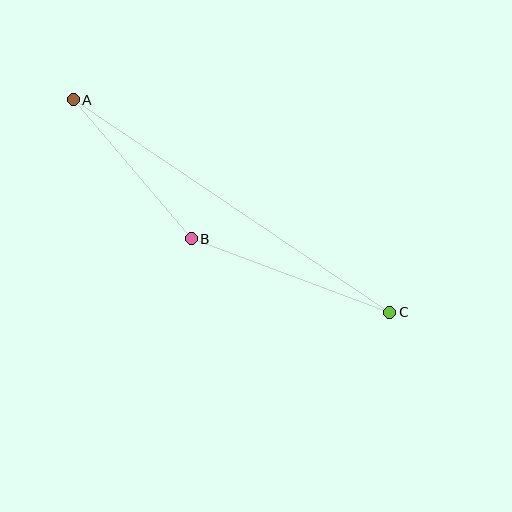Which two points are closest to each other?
Points A and B are closest to each other.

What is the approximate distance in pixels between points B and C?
The distance between B and C is approximately 211 pixels.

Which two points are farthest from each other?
Points A and C are farthest from each other.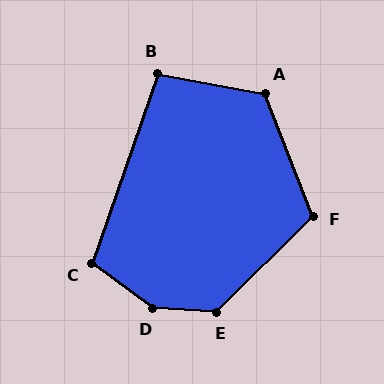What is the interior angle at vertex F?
Approximately 114 degrees (obtuse).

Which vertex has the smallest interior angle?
B, at approximately 99 degrees.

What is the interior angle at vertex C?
Approximately 108 degrees (obtuse).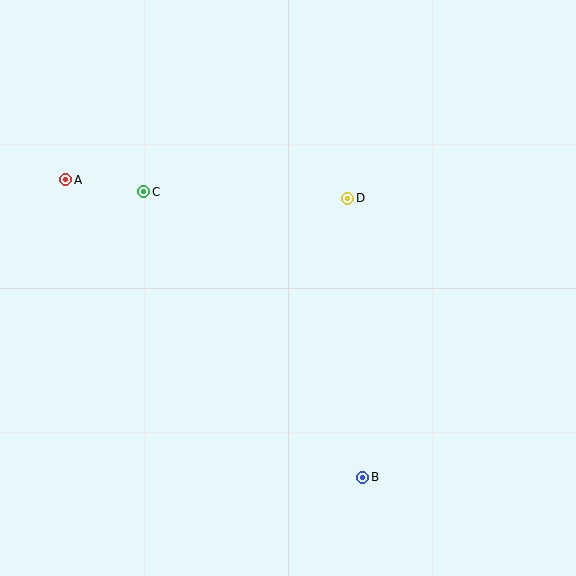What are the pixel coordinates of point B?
Point B is at (363, 477).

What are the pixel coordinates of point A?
Point A is at (66, 180).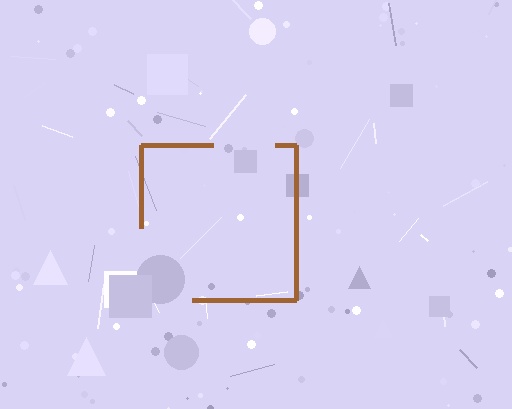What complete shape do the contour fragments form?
The contour fragments form a square.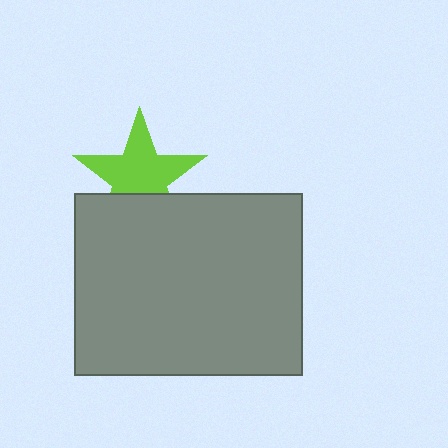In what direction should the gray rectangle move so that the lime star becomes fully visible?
The gray rectangle should move down. That is the shortest direction to clear the overlap and leave the lime star fully visible.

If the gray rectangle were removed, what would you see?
You would see the complete lime star.